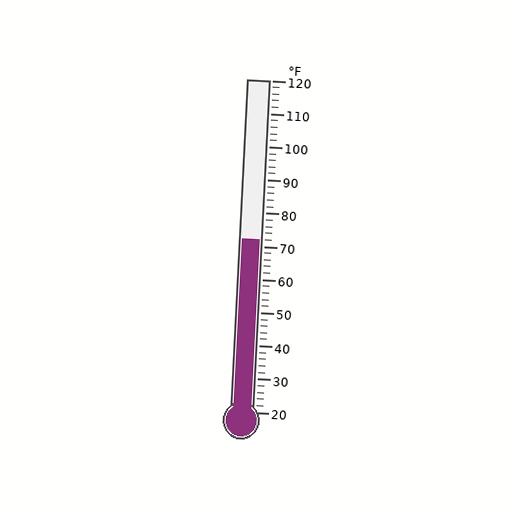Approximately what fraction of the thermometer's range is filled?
The thermometer is filled to approximately 50% of its range.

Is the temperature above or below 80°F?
The temperature is below 80°F.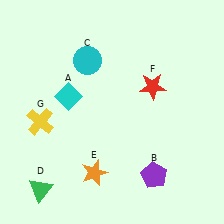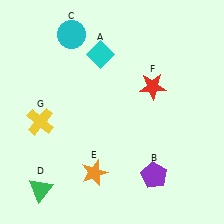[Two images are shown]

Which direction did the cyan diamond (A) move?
The cyan diamond (A) moved up.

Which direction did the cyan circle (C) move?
The cyan circle (C) moved up.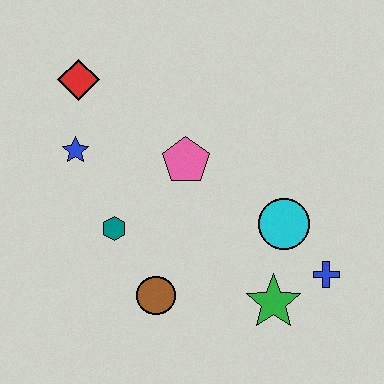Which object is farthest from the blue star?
The blue cross is farthest from the blue star.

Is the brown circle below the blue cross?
Yes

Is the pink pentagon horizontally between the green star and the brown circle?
Yes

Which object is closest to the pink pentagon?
The teal hexagon is closest to the pink pentagon.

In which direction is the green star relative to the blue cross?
The green star is to the left of the blue cross.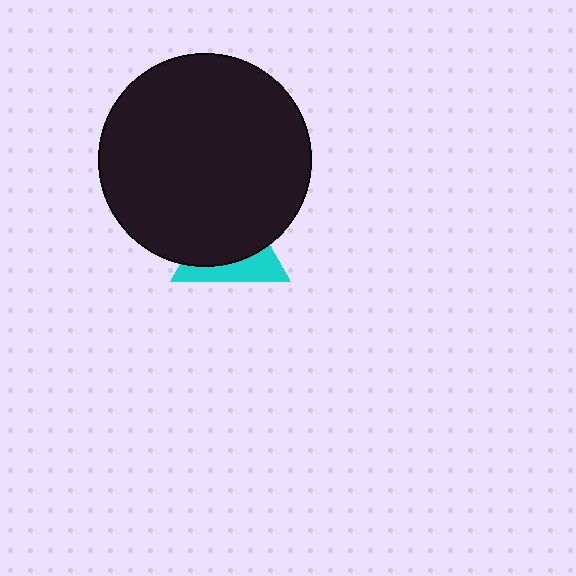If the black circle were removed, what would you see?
You would see the complete cyan triangle.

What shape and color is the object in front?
The object in front is a black circle.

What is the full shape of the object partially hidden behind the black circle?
The partially hidden object is a cyan triangle.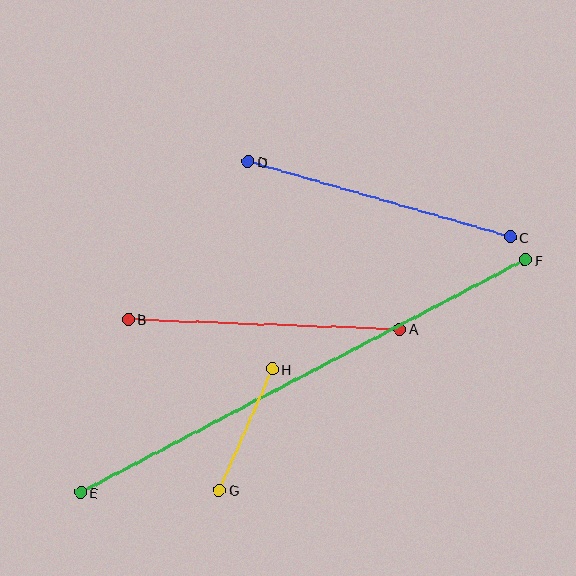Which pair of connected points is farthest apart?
Points E and F are farthest apart.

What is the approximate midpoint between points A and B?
The midpoint is at approximately (264, 324) pixels.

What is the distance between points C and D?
The distance is approximately 273 pixels.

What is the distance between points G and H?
The distance is approximately 132 pixels.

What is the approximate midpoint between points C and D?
The midpoint is at approximately (379, 199) pixels.